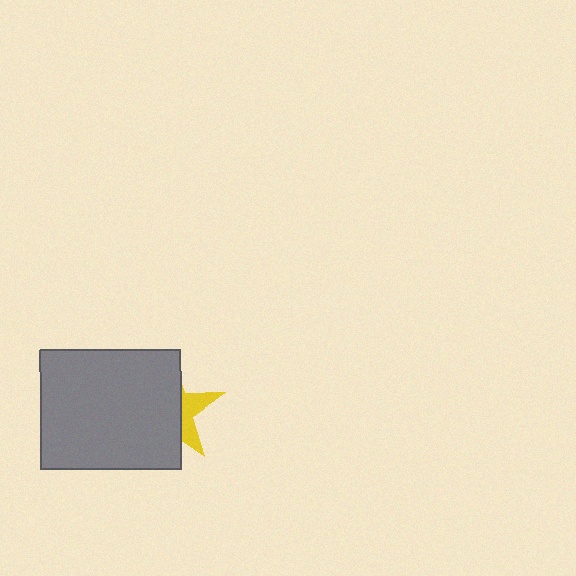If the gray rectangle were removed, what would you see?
You would see the complete yellow star.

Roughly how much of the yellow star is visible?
A small part of it is visible (roughly 30%).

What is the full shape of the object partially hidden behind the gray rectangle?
The partially hidden object is a yellow star.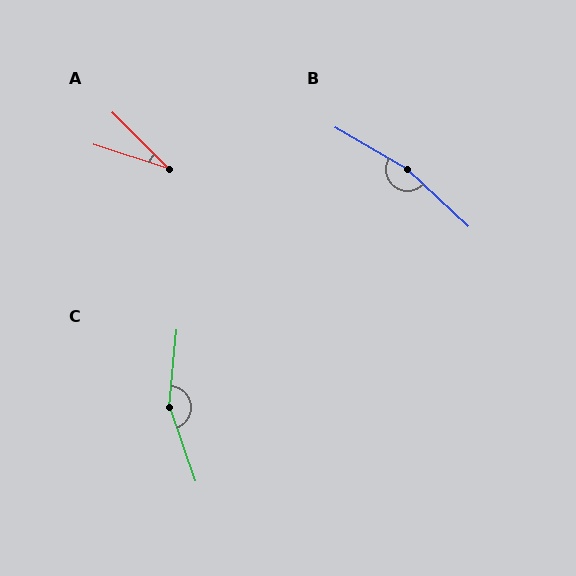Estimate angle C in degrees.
Approximately 155 degrees.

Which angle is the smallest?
A, at approximately 27 degrees.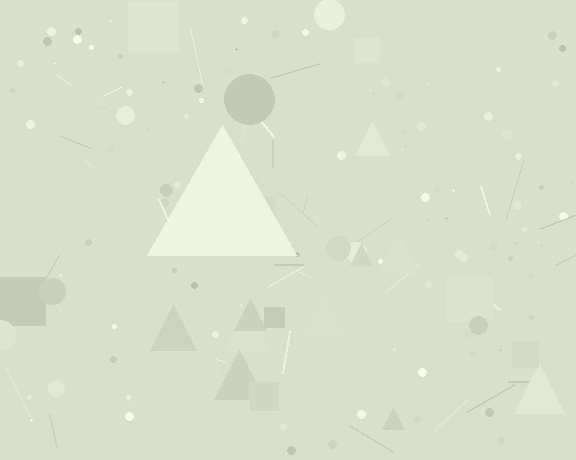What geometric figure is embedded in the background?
A triangle is embedded in the background.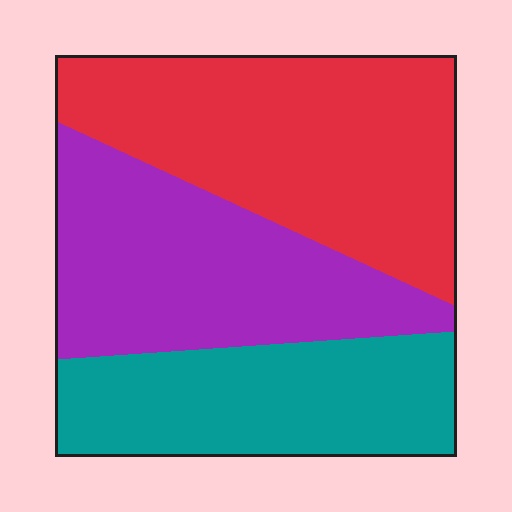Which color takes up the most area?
Red, at roughly 40%.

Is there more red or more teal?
Red.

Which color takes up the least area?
Teal, at roughly 30%.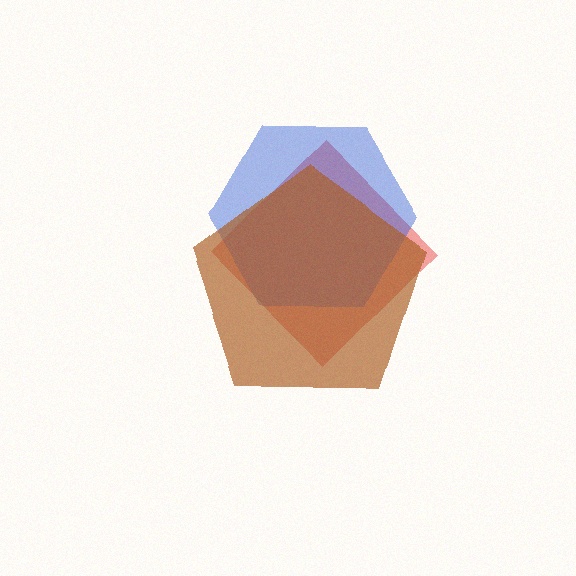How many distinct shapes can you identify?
There are 3 distinct shapes: a red diamond, a blue hexagon, a brown pentagon.